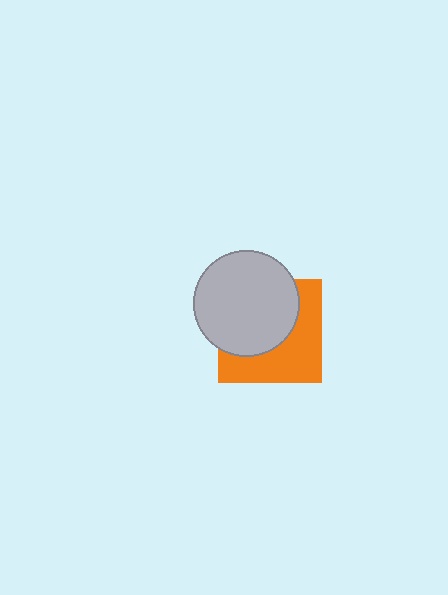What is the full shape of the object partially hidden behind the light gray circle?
The partially hidden object is an orange square.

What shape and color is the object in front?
The object in front is a light gray circle.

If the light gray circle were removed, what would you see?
You would see the complete orange square.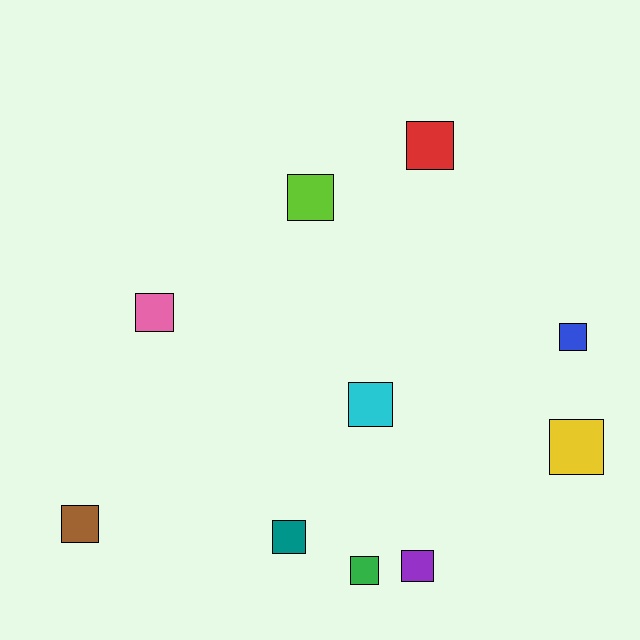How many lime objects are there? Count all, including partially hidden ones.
There is 1 lime object.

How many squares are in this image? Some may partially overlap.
There are 10 squares.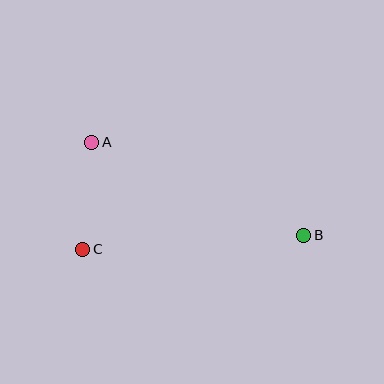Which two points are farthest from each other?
Points A and B are farthest from each other.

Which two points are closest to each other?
Points A and C are closest to each other.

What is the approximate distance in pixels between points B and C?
The distance between B and C is approximately 221 pixels.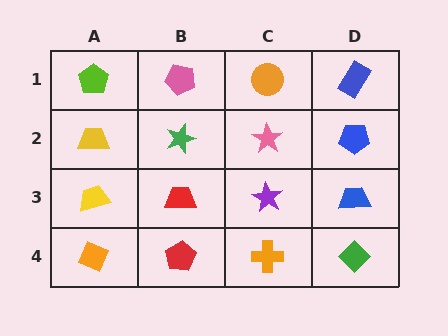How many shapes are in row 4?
4 shapes.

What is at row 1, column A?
A lime pentagon.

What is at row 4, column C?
An orange cross.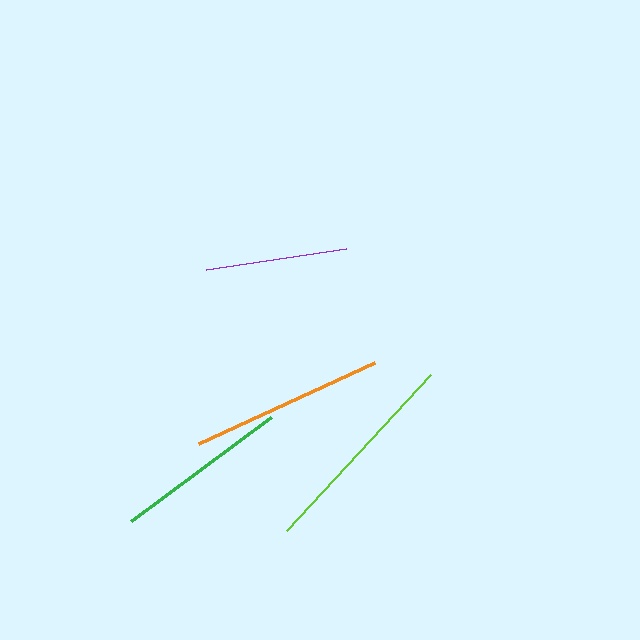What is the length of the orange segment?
The orange segment is approximately 194 pixels long.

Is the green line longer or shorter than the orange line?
The orange line is longer than the green line.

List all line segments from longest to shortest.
From longest to shortest: lime, orange, green, purple.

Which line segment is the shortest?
The purple line is the shortest at approximately 142 pixels.